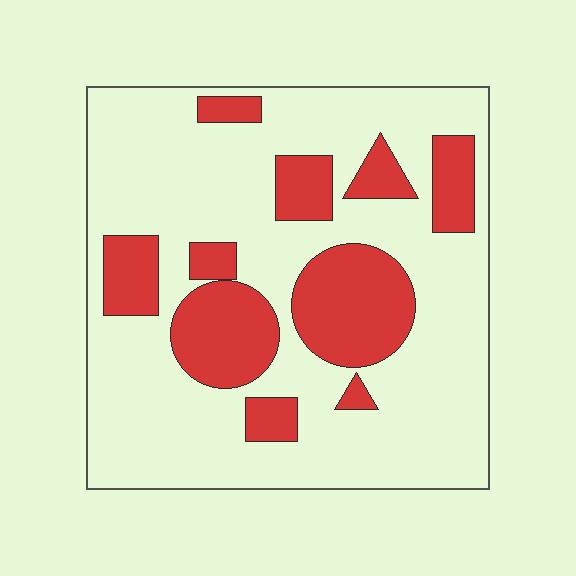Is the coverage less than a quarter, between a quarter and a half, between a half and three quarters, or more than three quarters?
Between a quarter and a half.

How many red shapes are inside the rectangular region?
10.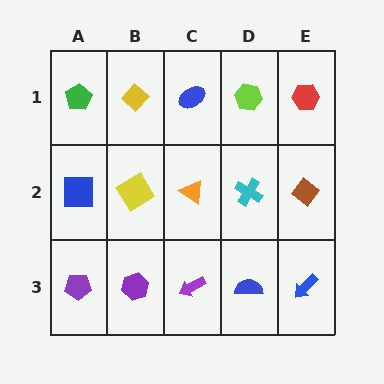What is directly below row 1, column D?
A cyan cross.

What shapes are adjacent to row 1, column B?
A yellow diamond (row 2, column B), a green pentagon (row 1, column A), a blue ellipse (row 1, column C).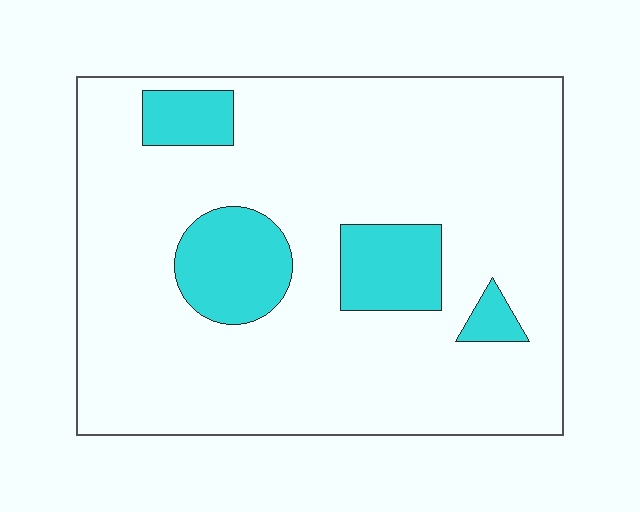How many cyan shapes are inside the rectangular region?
4.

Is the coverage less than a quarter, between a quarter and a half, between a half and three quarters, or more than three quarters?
Less than a quarter.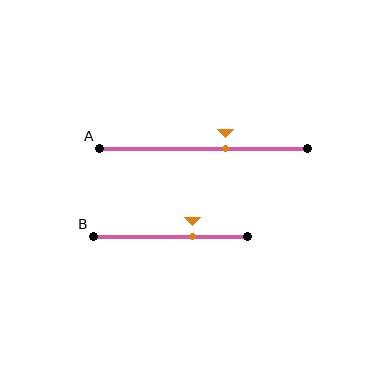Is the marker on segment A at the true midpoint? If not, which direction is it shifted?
No, the marker on segment A is shifted to the right by about 11% of the segment length.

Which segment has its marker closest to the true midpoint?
Segment A has its marker closest to the true midpoint.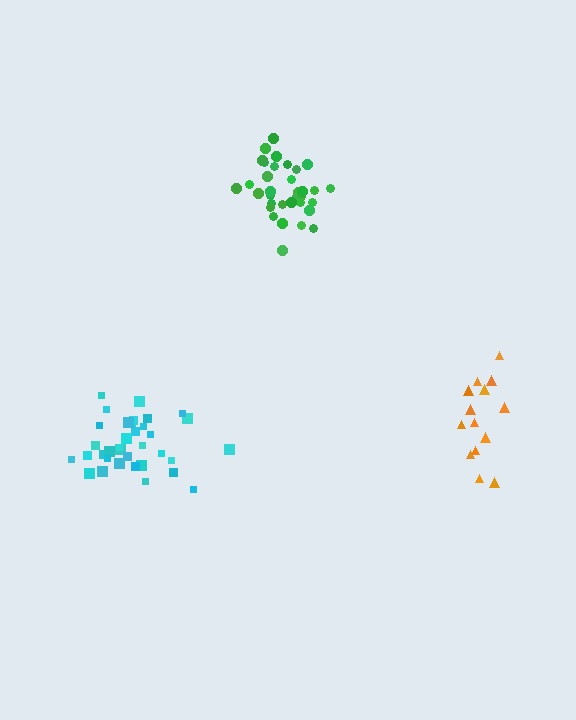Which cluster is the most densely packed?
Green.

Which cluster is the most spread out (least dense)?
Orange.